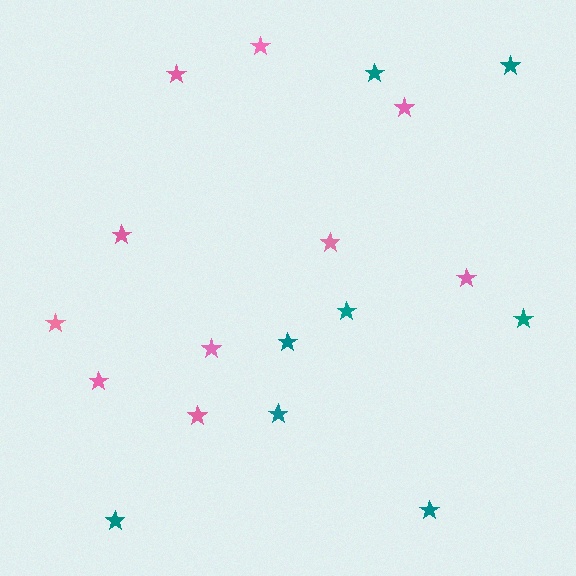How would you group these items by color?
There are 2 groups: one group of pink stars (10) and one group of teal stars (8).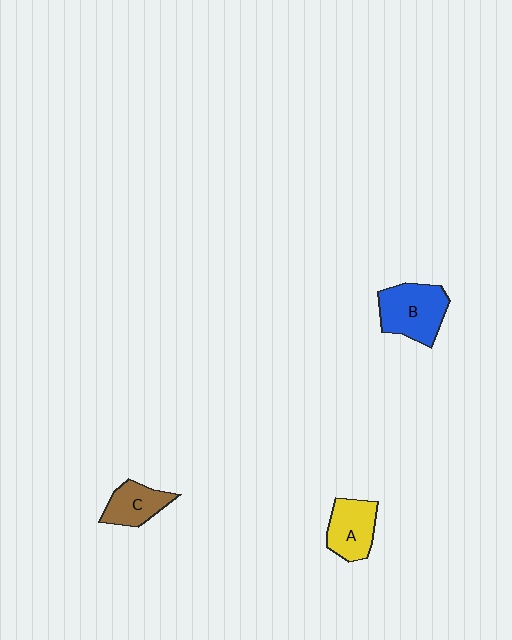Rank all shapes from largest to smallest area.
From largest to smallest: B (blue), A (yellow), C (brown).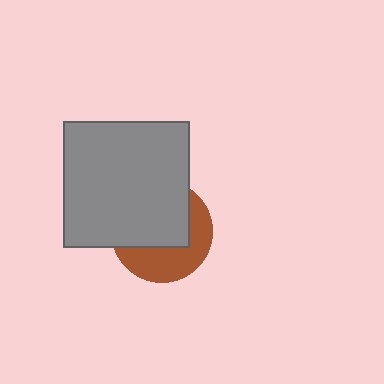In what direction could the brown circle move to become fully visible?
The brown circle could move toward the lower-right. That would shift it out from behind the gray square entirely.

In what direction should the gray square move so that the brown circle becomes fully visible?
The gray square should move toward the upper-left. That is the shortest direction to clear the overlap and leave the brown circle fully visible.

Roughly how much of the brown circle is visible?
A small part of it is visible (roughly 44%).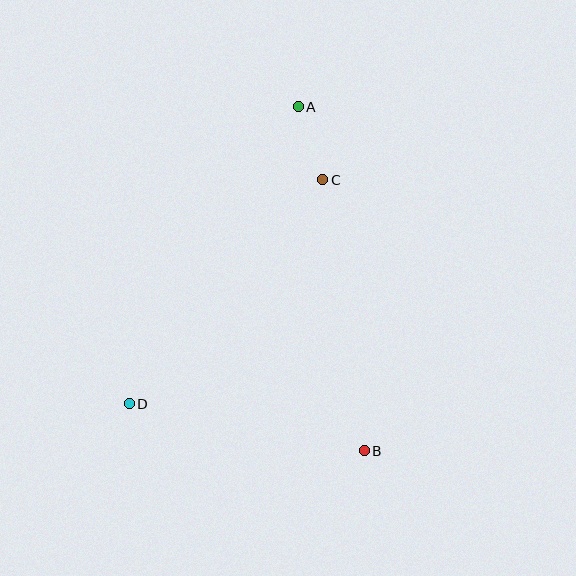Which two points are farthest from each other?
Points A and B are farthest from each other.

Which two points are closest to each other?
Points A and C are closest to each other.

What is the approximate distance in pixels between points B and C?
The distance between B and C is approximately 274 pixels.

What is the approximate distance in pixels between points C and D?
The distance between C and D is approximately 296 pixels.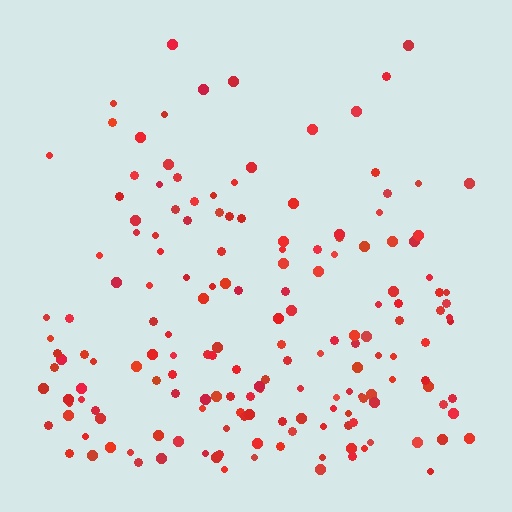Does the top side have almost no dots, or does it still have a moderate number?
Still a moderate number, just noticeably fewer than the bottom.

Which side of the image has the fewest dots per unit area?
The top.